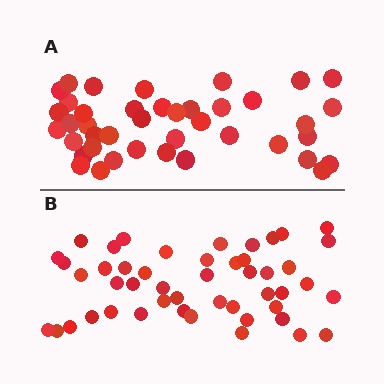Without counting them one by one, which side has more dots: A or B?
Region B (the bottom region) has more dots.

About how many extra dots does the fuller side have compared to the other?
Region B has roughly 8 or so more dots than region A.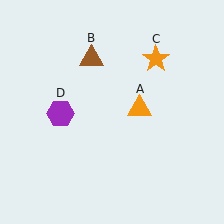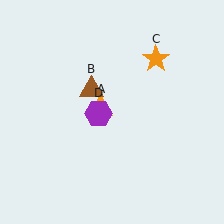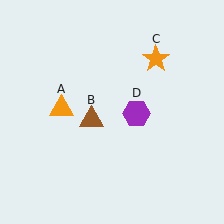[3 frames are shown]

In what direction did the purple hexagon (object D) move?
The purple hexagon (object D) moved right.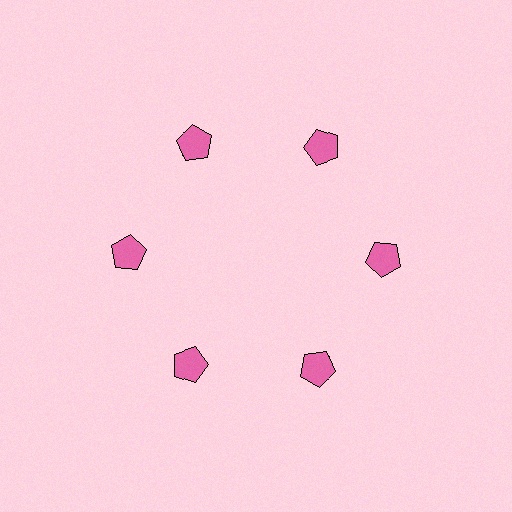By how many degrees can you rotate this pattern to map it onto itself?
The pattern maps onto itself every 60 degrees of rotation.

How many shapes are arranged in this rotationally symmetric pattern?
There are 6 shapes, arranged in 6 groups of 1.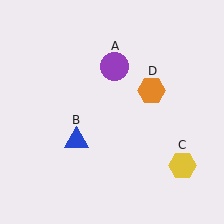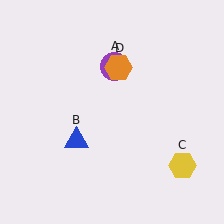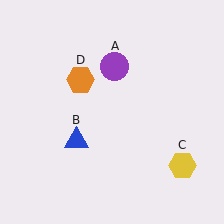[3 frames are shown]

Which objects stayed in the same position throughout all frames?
Purple circle (object A) and blue triangle (object B) and yellow hexagon (object C) remained stationary.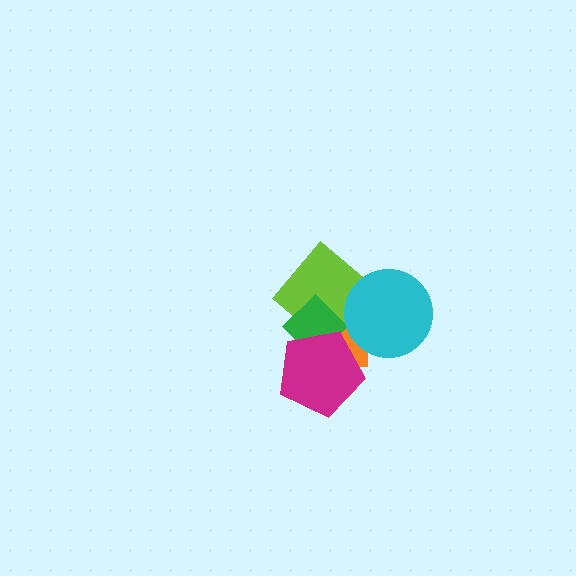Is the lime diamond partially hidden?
Yes, it is partially covered by another shape.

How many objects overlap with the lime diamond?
3 objects overlap with the lime diamond.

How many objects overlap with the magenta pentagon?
2 objects overlap with the magenta pentagon.